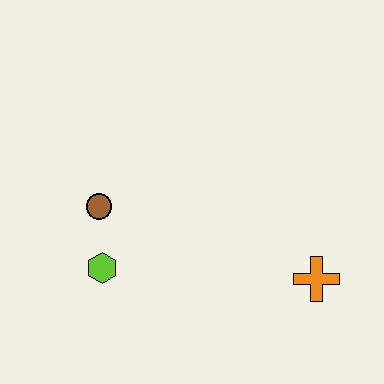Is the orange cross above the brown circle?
No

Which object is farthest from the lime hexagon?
The orange cross is farthest from the lime hexagon.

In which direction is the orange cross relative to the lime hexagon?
The orange cross is to the right of the lime hexagon.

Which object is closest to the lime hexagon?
The brown circle is closest to the lime hexagon.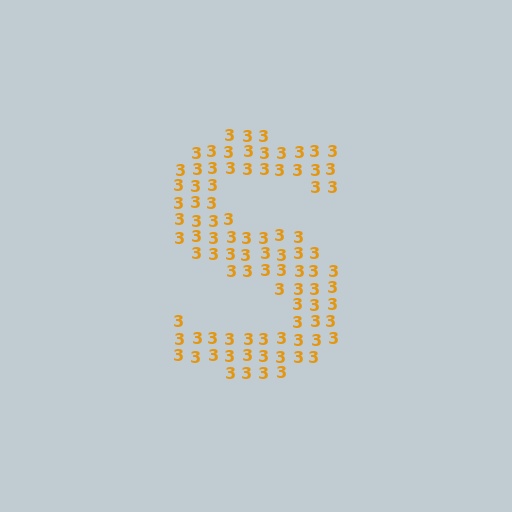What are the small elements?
The small elements are digit 3's.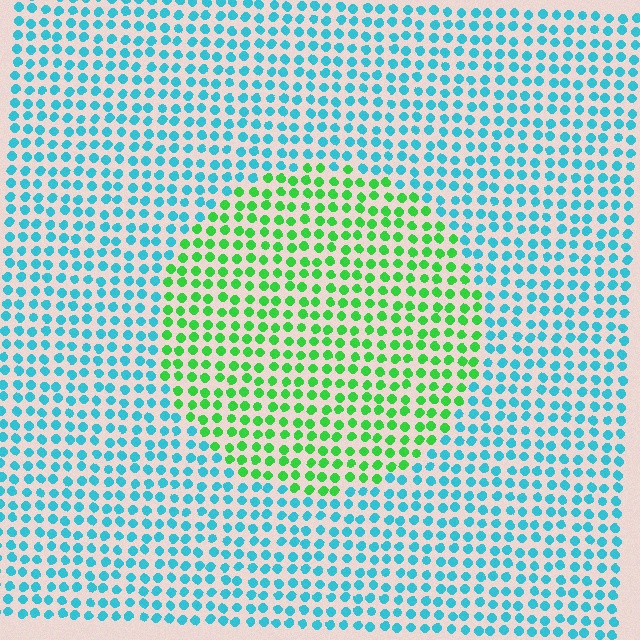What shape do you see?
I see a circle.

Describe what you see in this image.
The image is filled with small cyan elements in a uniform arrangement. A circle-shaped region is visible where the elements are tinted to a slightly different hue, forming a subtle color boundary.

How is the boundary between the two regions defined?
The boundary is defined purely by a slight shift in hue (about 62 degrees). Spacing, size, and orientation are identical on both sides.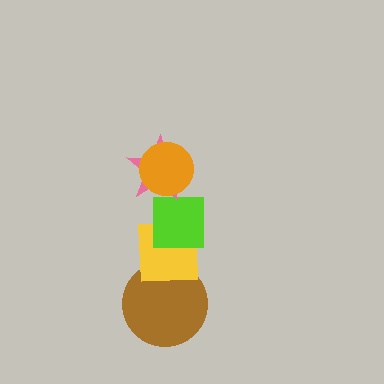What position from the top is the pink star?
The pink star is 2nd from the top.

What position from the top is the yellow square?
The yellow square is 4th from the top.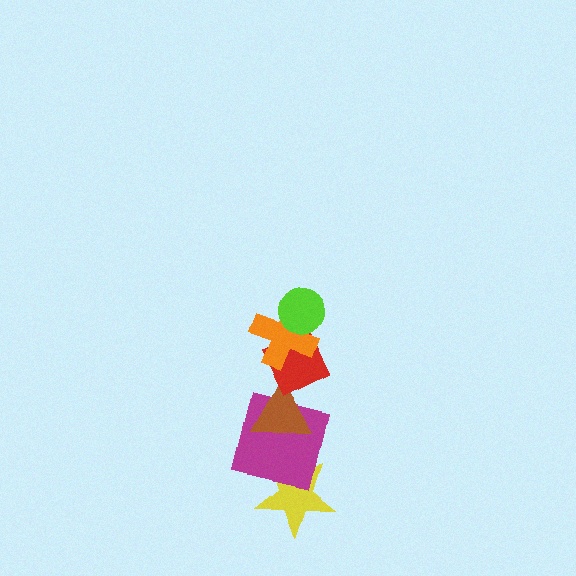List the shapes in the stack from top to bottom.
From top to bottom: the lime circle, the orange cross, the red diamond, the brown triangle, the magenta square, the yellow star.